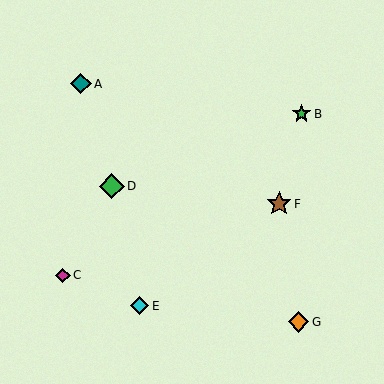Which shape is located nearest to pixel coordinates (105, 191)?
The green diamond (labeled D) at (112, 186) is nearest to that location.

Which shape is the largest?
The green diamond (labeled D) is the largest.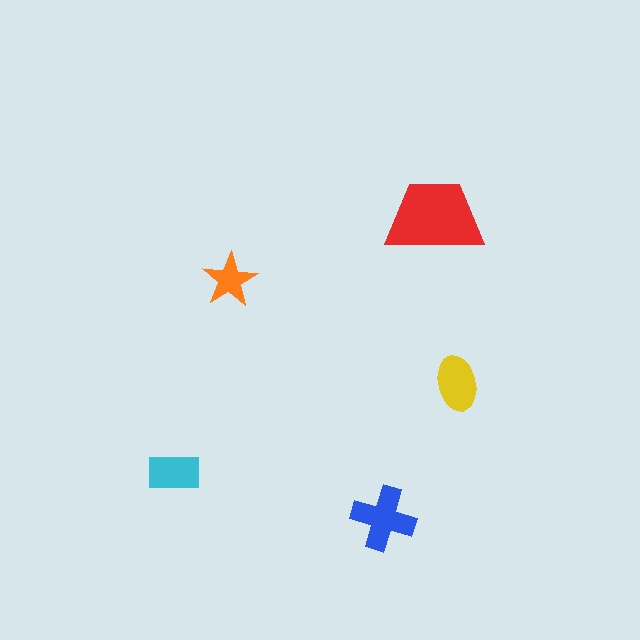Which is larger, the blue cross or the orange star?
The blue cross.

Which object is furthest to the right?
The yellow ellipse is rightmost.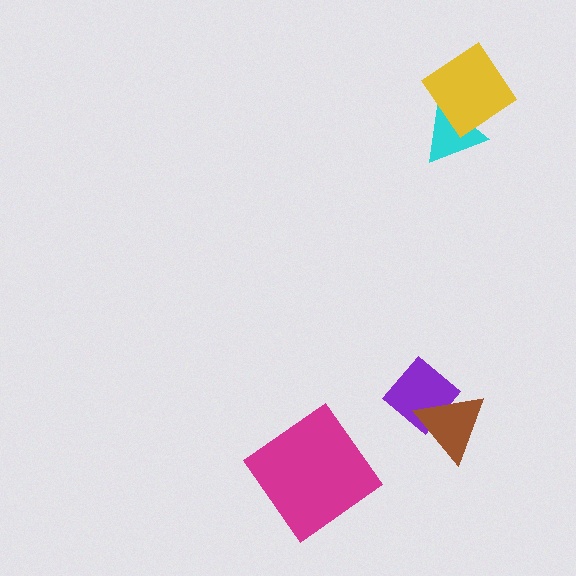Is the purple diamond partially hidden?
Yes, it is partially covered by another shape.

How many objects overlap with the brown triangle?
1 object overlaps with the brown triangle.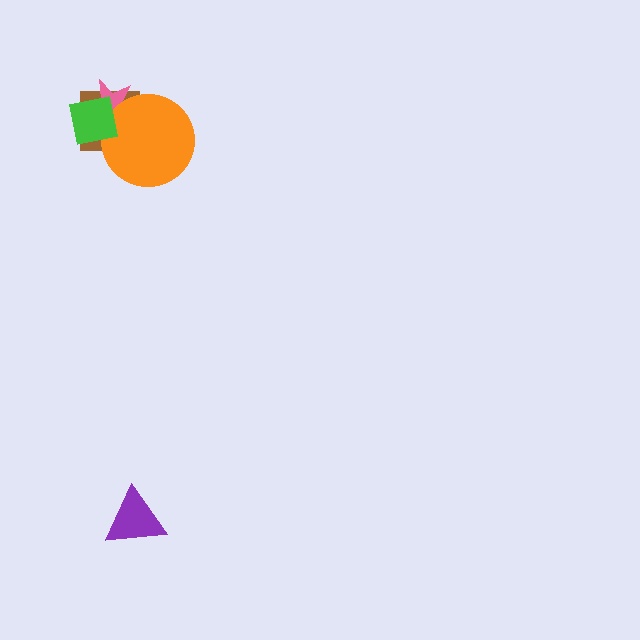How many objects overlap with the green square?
3 objects overlap with the green square.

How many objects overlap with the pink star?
3 objects overlap with the pink star.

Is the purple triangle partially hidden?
No, no other shape covers it.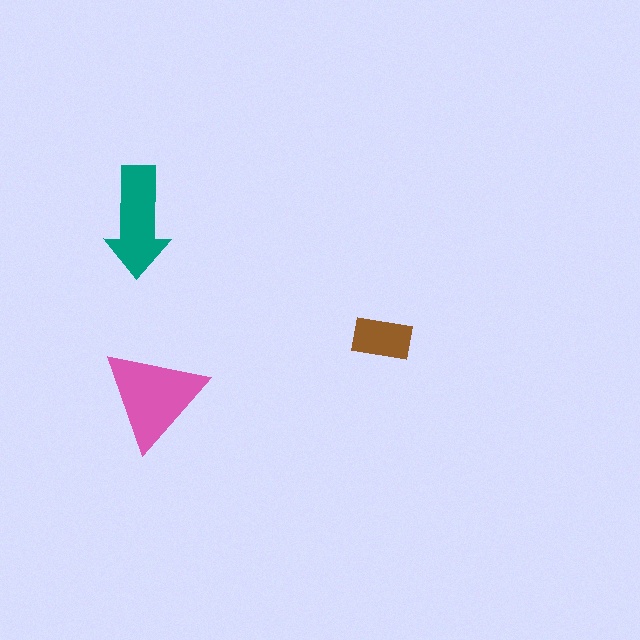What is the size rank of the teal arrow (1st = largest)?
2nd.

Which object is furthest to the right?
The brown rectangle is rightmost.